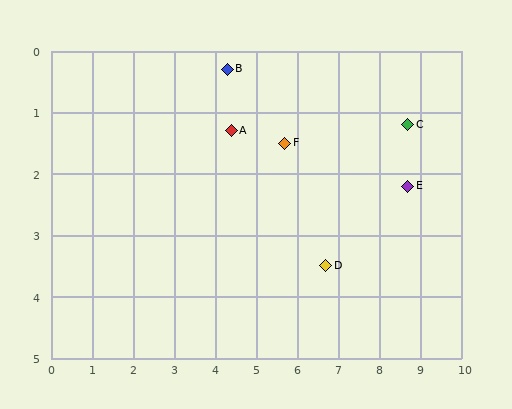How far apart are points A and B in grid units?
Points A and B are about 1.0 grid units apart.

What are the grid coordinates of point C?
Point C is at approximately (8.7, 1.2).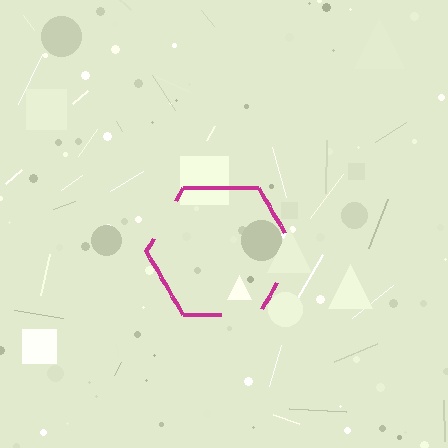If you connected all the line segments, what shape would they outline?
They would outline a hexagon.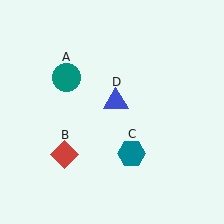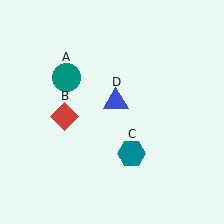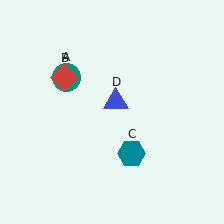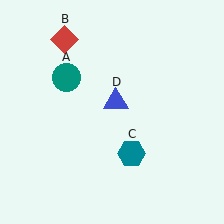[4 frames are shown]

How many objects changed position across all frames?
1 object changed position: red diamond (object B).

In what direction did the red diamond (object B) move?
The red diamond (object B) moved up.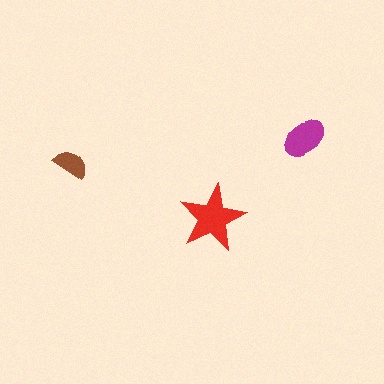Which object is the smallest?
The brown semicircle.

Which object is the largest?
The red star.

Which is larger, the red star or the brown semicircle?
The red star.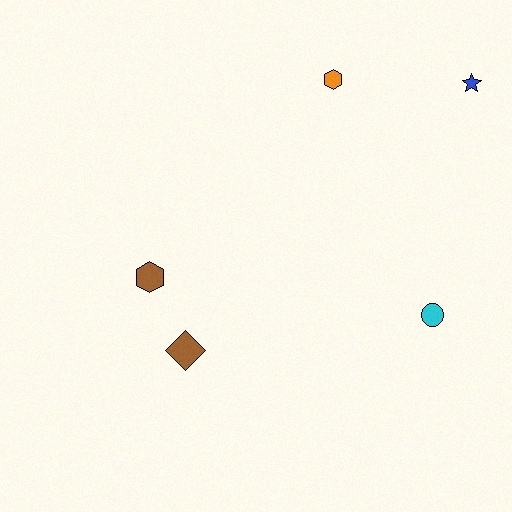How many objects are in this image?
There are 5 objects.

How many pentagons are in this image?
There are no pentagons.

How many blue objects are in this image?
There is 1 blue object.